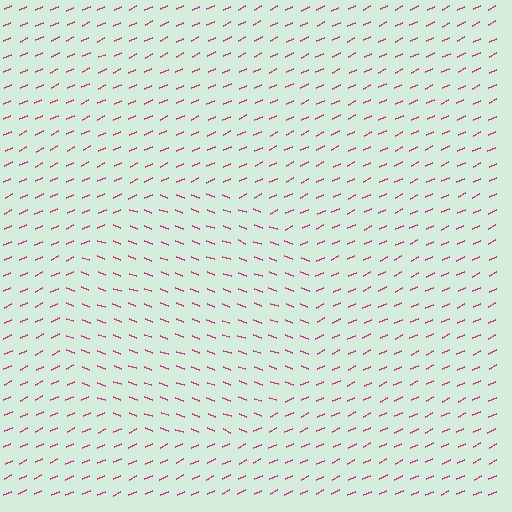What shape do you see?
I see a circle.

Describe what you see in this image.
The image is filled with small magenta line segments. A circle region in the image has lines oriented differently from the surrounding lines, creating a visible texture boundary.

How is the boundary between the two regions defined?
The boundary is defined purely by a change in line orientation (approximately 45 degrees difference). All lines are the same color and thickness.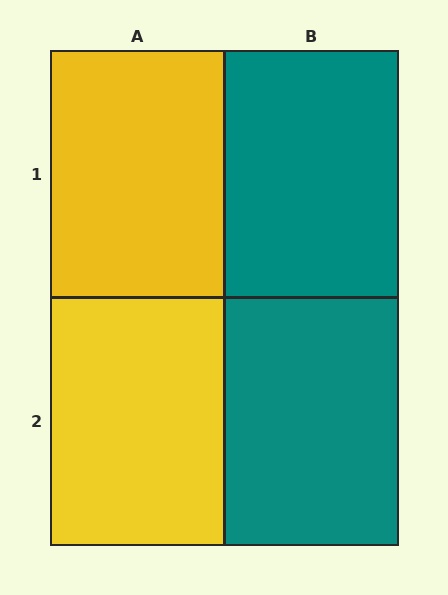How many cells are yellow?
2 cells are yellow.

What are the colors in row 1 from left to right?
Yellow, teal.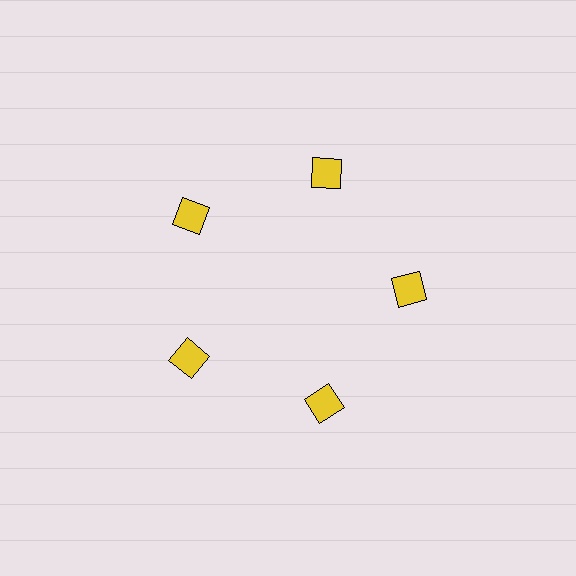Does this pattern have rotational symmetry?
Yes, this pattern has 5-fold rotational symmetry. It looks the same after rotating 72 degrees around the center.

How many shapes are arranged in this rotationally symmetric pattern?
There are 5 shapes, arranged in 5 groups of 1.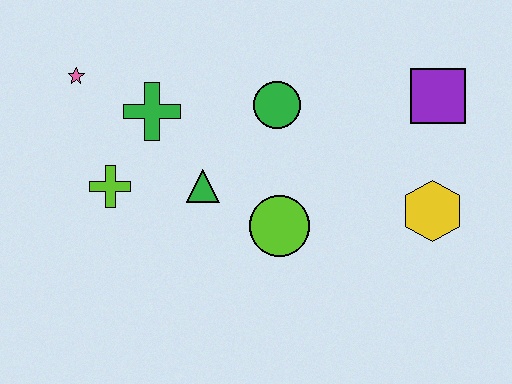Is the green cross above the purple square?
No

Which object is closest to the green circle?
The green triangle is closest to the green circle.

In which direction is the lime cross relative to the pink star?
The lime cross is below the pink star.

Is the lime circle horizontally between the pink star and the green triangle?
No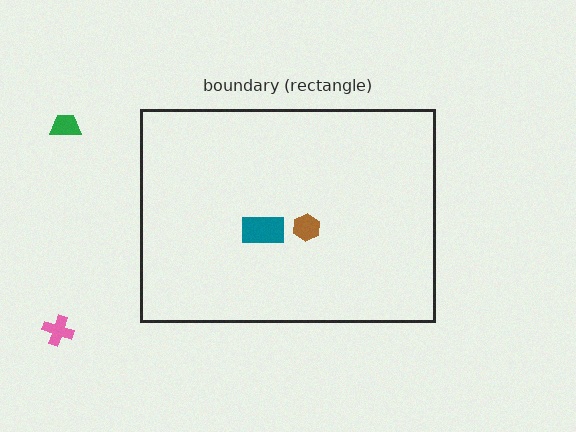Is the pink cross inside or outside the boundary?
Outside.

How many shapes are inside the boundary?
2 inside, 2 outside.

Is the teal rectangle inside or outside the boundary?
Inside.